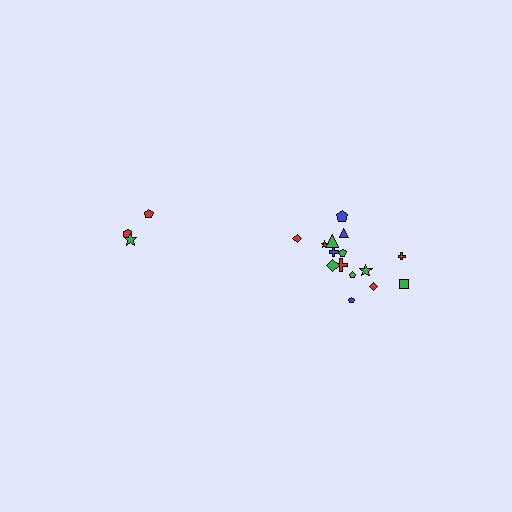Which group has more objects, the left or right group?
The right group.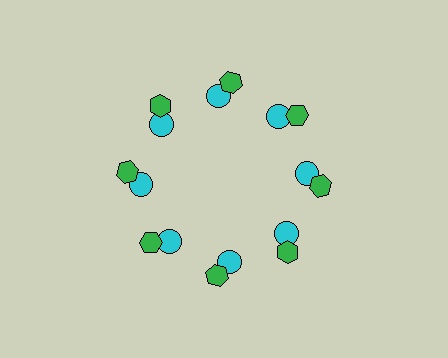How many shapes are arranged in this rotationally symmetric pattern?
There are 16 shapes, arranged in 8 groups of 2.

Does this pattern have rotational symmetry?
Yes, this pattern has 8-fold rotational symmetry. It looks the same after rotating 45 degrees around the center.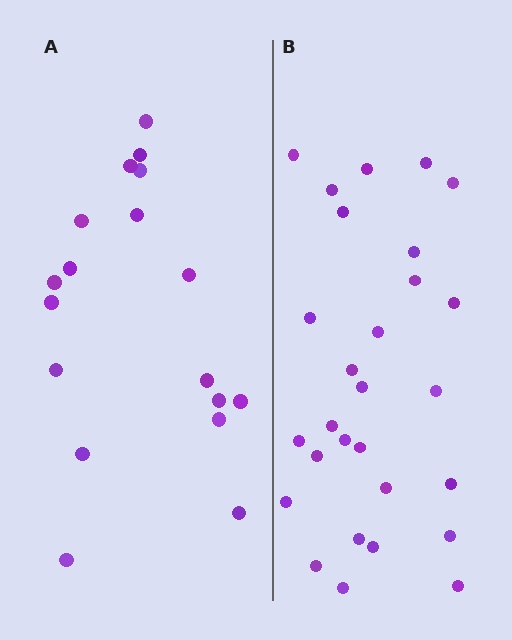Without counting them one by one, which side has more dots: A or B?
Region B (the right region) has more dots.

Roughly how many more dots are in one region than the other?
Region B has roughly 10 or so more dots than region A.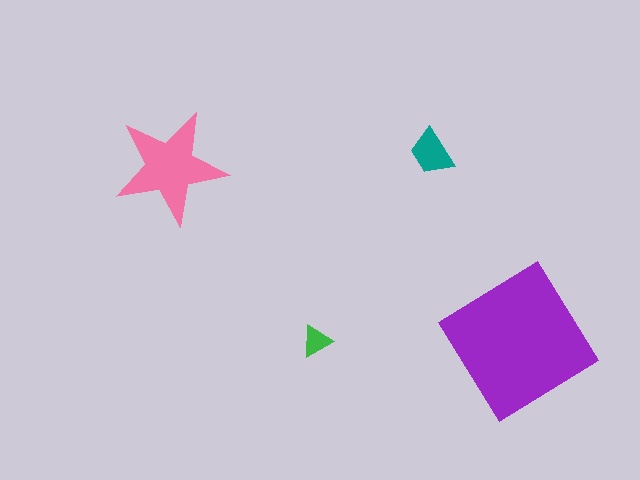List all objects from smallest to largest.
The green triangle, the teal trapezoid, the pink star, the purple diamond.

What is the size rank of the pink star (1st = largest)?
2nd.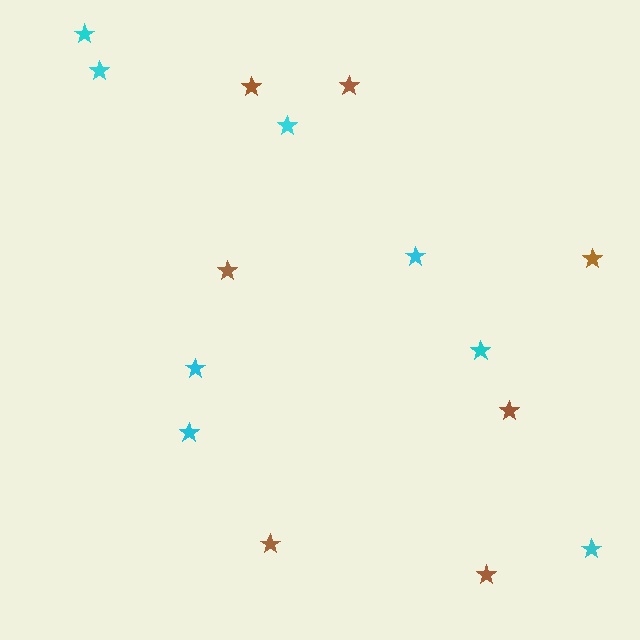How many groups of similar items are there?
There are 2 groups: one group of brown stars (7) and one group of cyan stars (8).